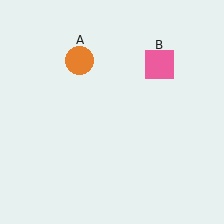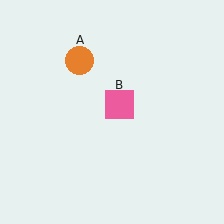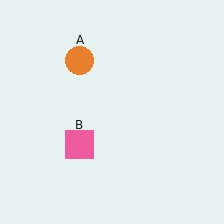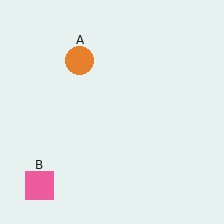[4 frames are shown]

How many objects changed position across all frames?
1 object changed position: pink square (object B).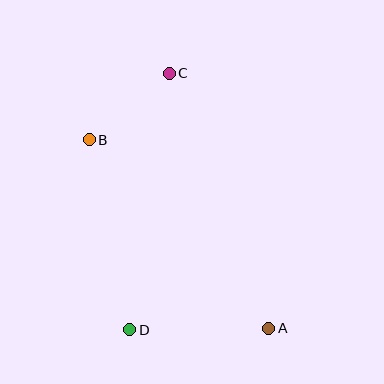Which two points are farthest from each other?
Points A and C are farthest from each other.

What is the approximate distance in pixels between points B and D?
The distance between B and D is approximately 194 pixels.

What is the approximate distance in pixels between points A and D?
The distance between A and D is approximately 139 pixels.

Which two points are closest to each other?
Points B and C are closest to each other.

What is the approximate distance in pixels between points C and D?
The distance between C and D is approximately 260 pixels.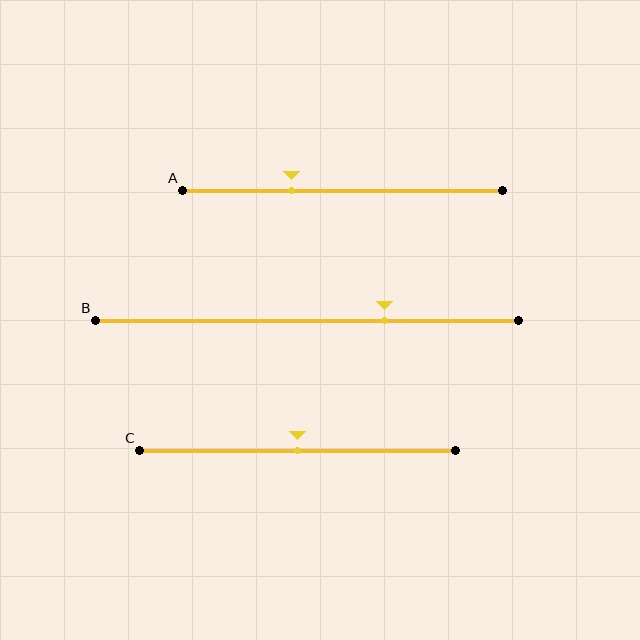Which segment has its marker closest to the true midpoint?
Segment C has its marker closest to the true midpoint.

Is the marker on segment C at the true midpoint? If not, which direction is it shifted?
Yes, the marker on segment C is at the true midpoint.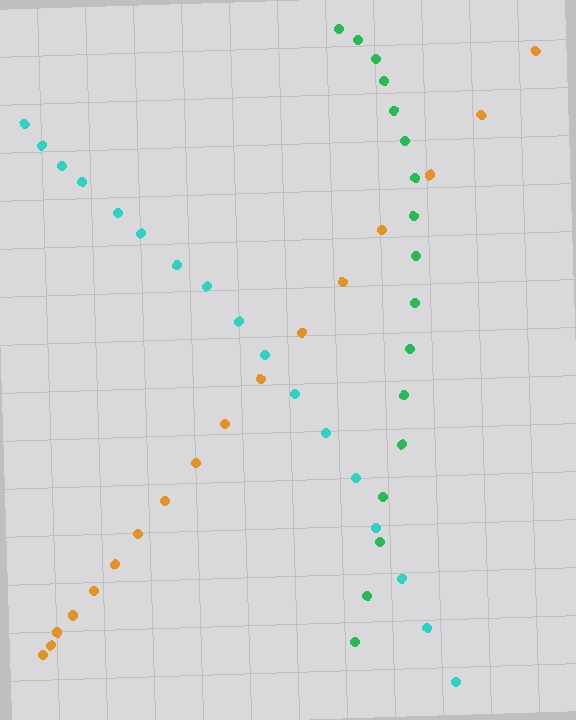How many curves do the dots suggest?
There are 3 distinct paths.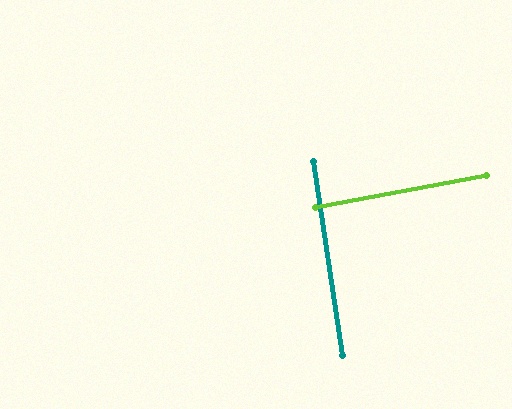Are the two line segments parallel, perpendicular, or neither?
Perpendicular — they meet at approximately 88°.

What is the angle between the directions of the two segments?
Approximately 88 degrees.